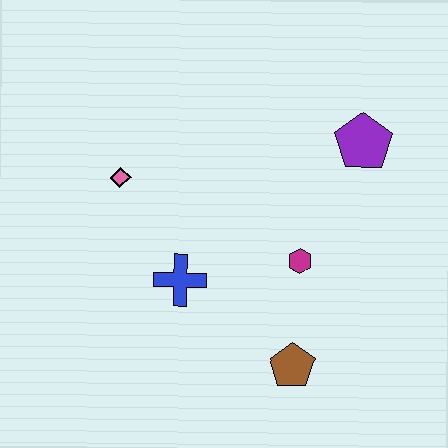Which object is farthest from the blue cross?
The purple pentagon is farthest from the blue cross.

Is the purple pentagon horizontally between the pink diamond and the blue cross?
No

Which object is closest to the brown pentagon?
The magenta hexagon is closest to the brown pentagon.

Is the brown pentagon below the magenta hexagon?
Yes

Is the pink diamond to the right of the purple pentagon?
No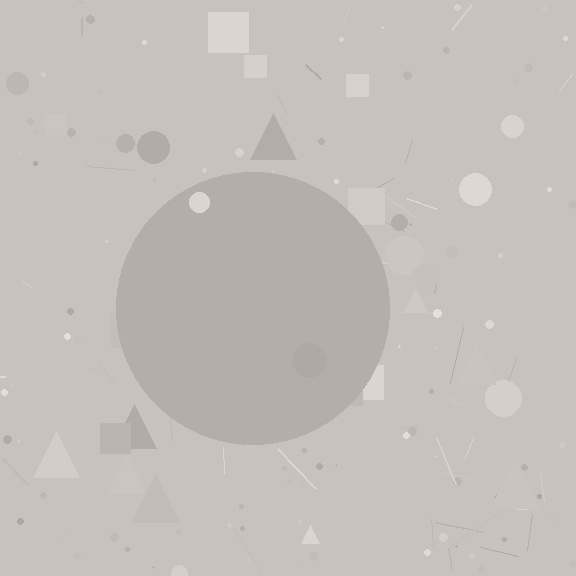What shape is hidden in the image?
A circle is hidden in the image.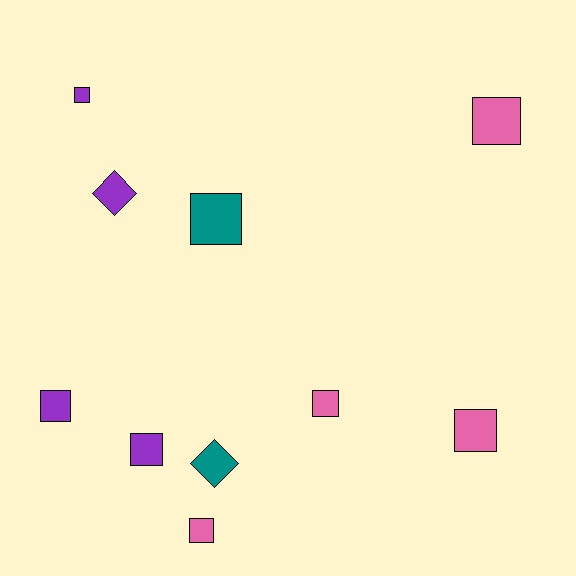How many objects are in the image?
There are 10 objects.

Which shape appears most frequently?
Square, with 8 objects.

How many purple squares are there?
There are 3 purple squares.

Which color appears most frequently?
Purple, with 4 objects.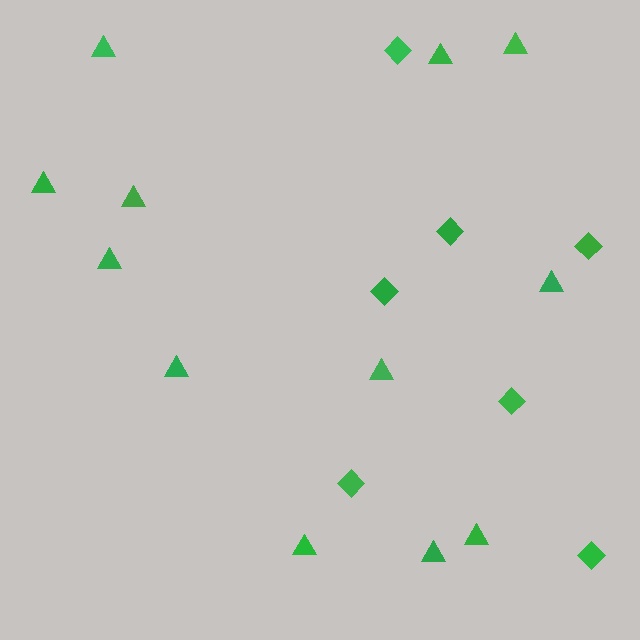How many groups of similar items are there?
There are 2 groups: one group of triangles (12) and one group of diamonds (7).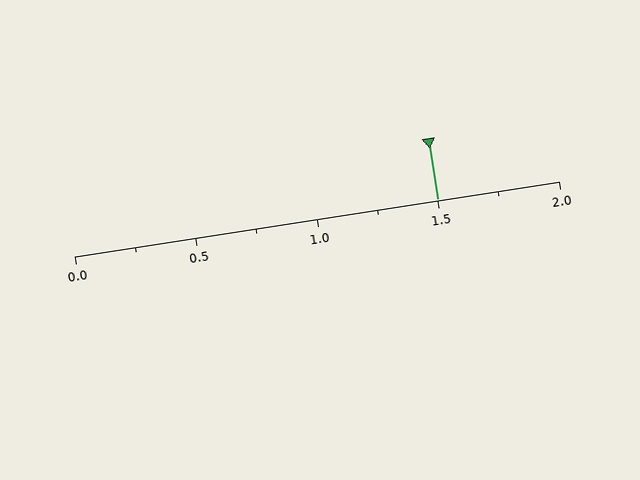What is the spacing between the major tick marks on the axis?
The major ticks are spaced 0.5 apart.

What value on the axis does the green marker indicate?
The marker indicates approximately 1.5.